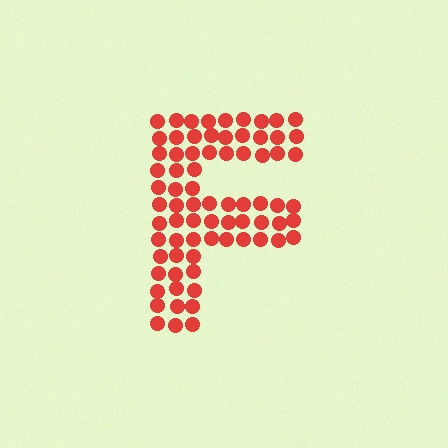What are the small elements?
The small elements are circles.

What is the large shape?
The large shape is the letter F.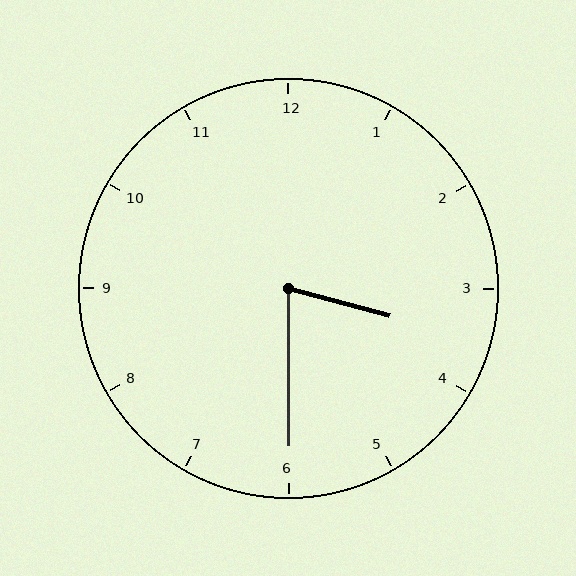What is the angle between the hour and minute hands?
Approximately 75 degrees.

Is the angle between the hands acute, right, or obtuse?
It is acute.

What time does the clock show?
3:30.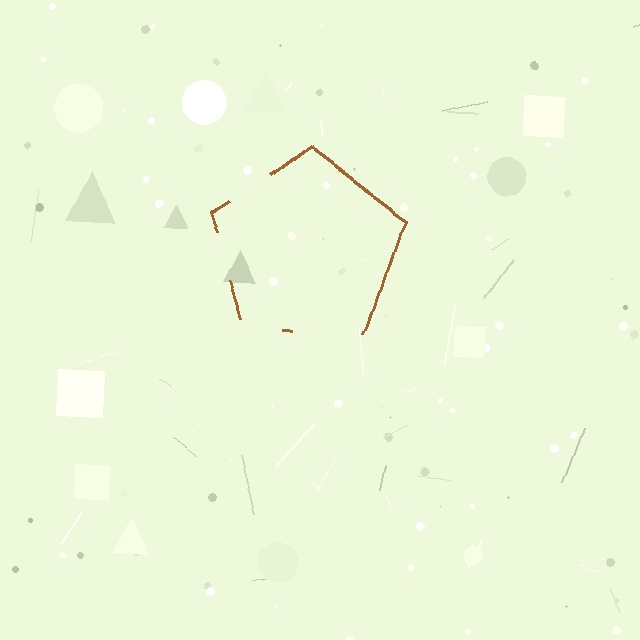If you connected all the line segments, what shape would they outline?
They would outline a pentagon.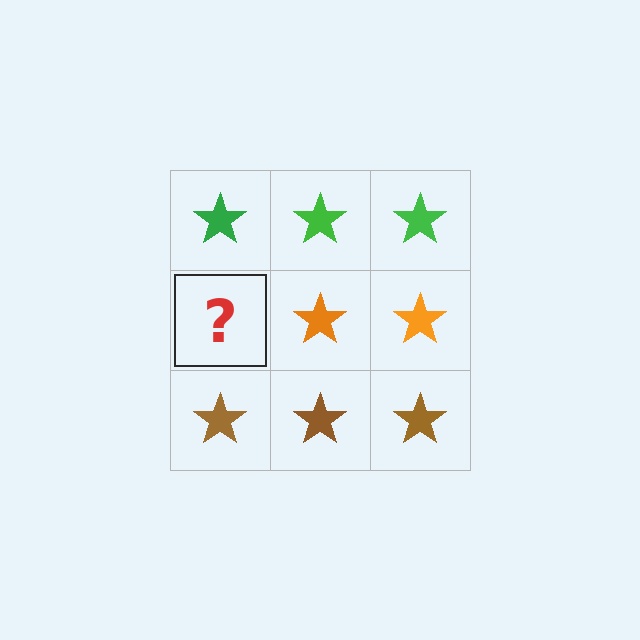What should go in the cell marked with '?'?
The missing cell should contain an orange star.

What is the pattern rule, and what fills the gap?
The rule is that each row has a consistent color. The gap should be filled with an orange star.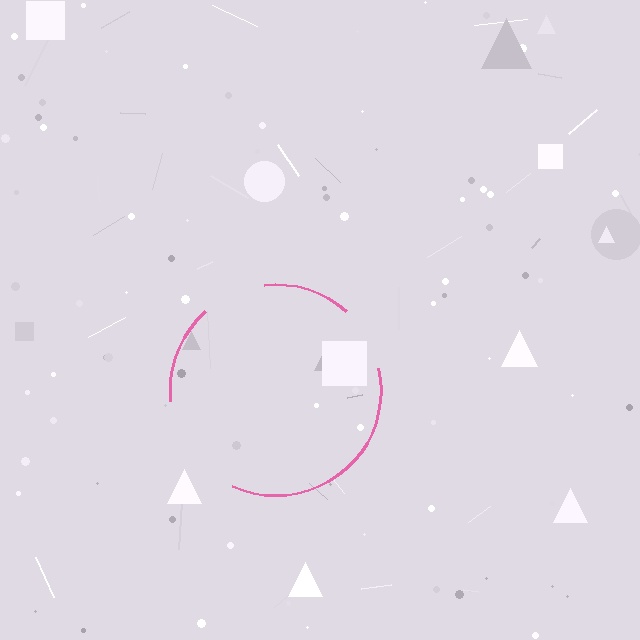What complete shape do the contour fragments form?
The contour fragments form a circle.